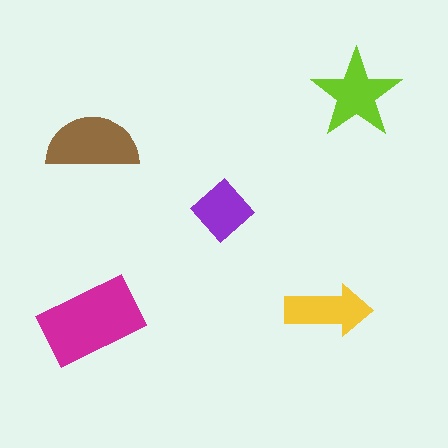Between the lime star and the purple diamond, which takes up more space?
The lime star.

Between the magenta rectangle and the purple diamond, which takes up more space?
The magenta rectangle.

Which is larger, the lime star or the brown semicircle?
The brown semicircle.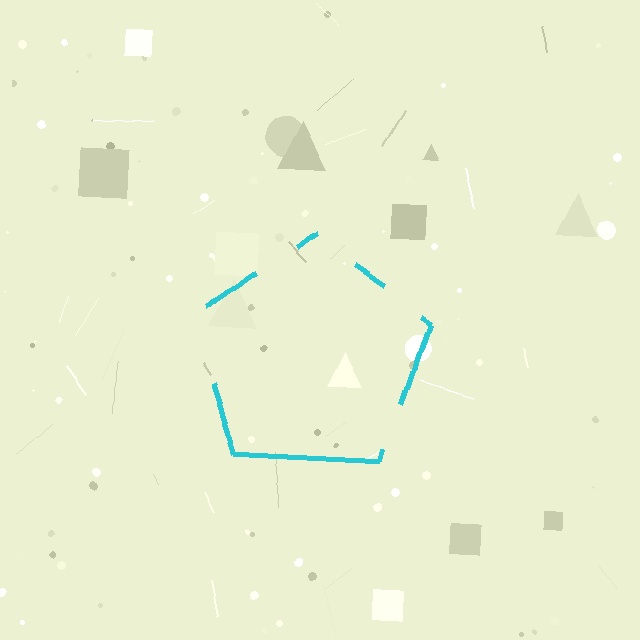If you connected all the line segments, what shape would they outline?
They would outline a pentagon.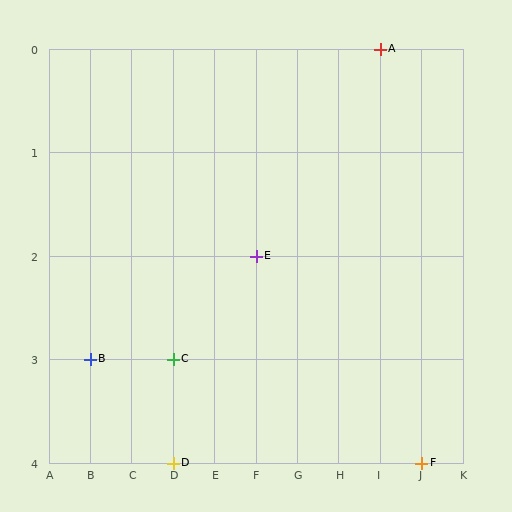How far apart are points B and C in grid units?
Points B and C are 2 columns apart.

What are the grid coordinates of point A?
Point A is at grid coordinates (I, 0).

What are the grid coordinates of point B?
Point B is at grid coordinates (B, 3).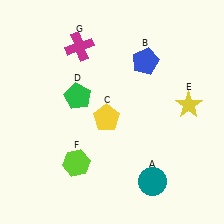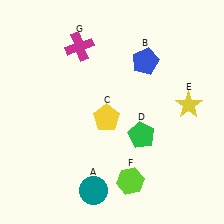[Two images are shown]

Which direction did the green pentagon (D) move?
The green pentagon (D) moved right.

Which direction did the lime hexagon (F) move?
The lime hexagon (F) moved right.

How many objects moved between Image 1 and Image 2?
3 objects moved between the two images.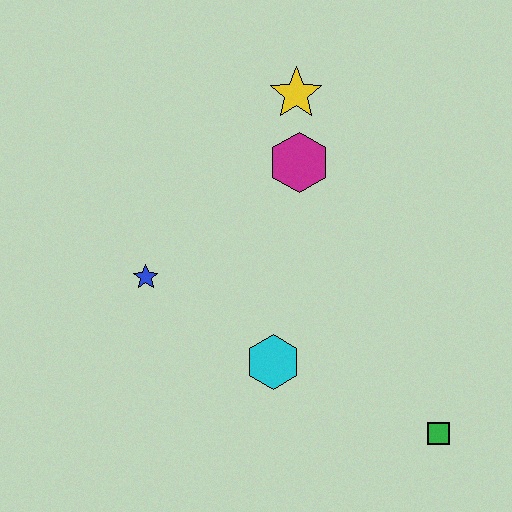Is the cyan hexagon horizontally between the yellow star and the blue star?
Yes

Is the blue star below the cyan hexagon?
No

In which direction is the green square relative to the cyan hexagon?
The green square is to the right of the cyan hexagon.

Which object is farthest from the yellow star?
The green square is farthest from the yellow star.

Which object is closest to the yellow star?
The magenta hexagon is closest to the yellow star.